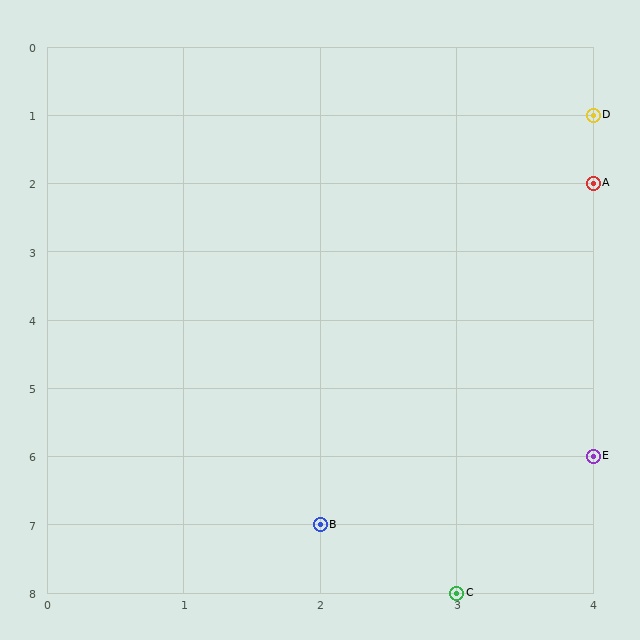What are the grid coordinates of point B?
Point B is at grid coordinates (2, 7).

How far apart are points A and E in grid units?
Points A and E are 4 rows apart.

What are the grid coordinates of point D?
Point D is at grid coordinates (4, 1).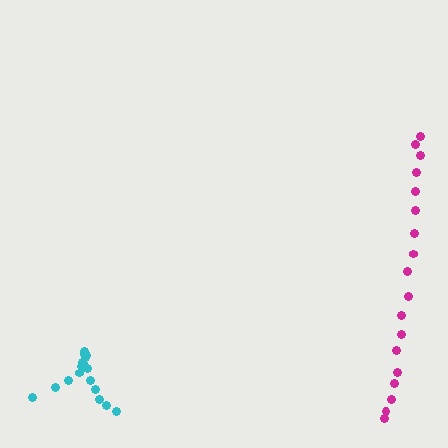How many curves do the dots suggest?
There are 2 distinct paths.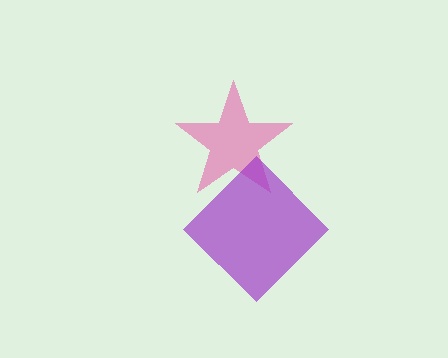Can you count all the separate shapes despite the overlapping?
Yes, there are 2 separate shapes.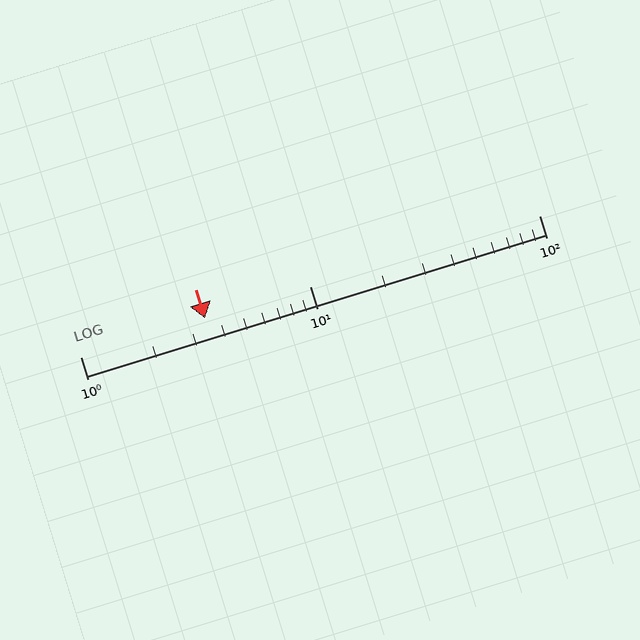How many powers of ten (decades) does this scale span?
The scale spans 2 decades, from 1 to 100.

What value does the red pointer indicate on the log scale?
The pointer indicates approximately 3.5.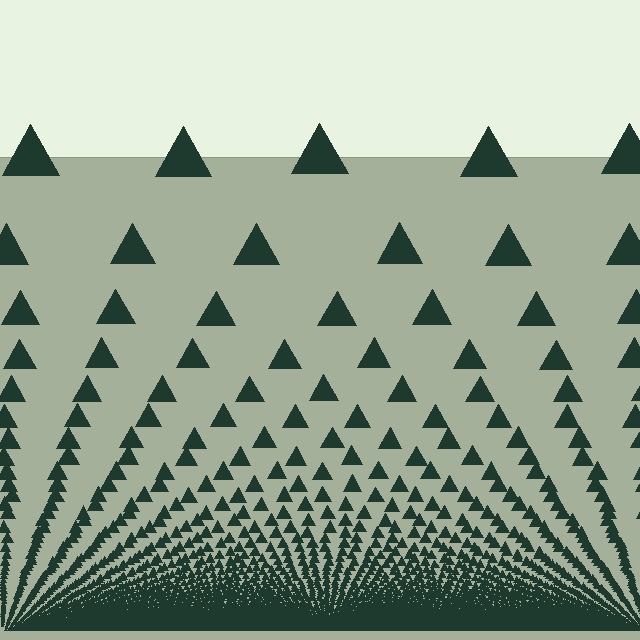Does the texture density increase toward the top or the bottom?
Density increases toward the bottom.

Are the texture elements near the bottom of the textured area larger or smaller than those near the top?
Smaller. The gradient is inverted — elements near the bottom are smaller and denser.